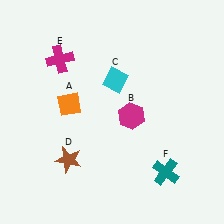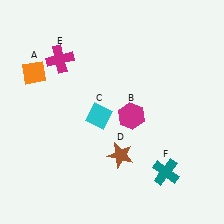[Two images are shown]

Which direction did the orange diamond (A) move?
The orange diamond (A) moved left.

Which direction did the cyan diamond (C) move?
The cyan diamond (C) moved down.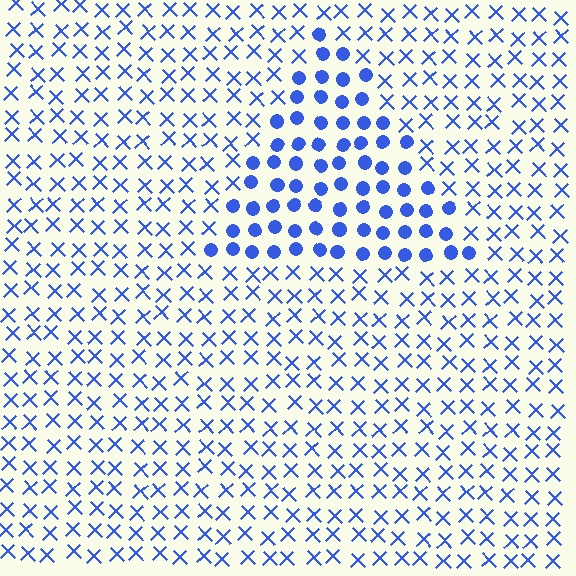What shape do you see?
I see a triangle.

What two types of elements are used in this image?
The image uses circles inside the triangle region and X marks outside it.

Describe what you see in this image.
The image is filled with small blue elements arranged in a uniform grid. A triangle-shaped region contains circles, while the surrounding area contains X marks. The boundary is defined purely by the change in element shape.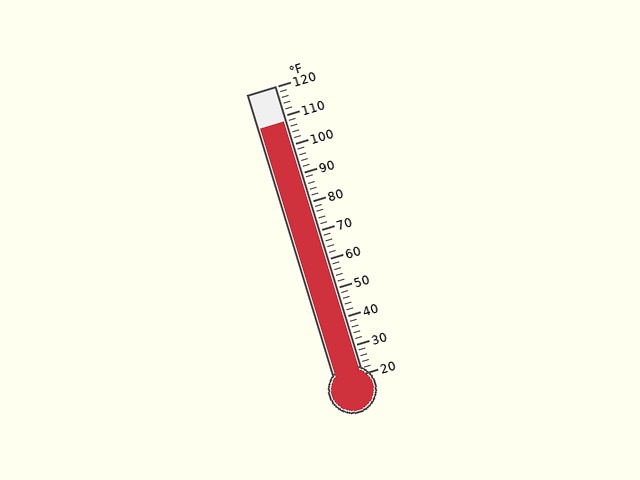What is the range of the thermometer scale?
The thermometer scale ranges from 20°F to 120°F.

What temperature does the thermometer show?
The thermometer shows approximately 108°F.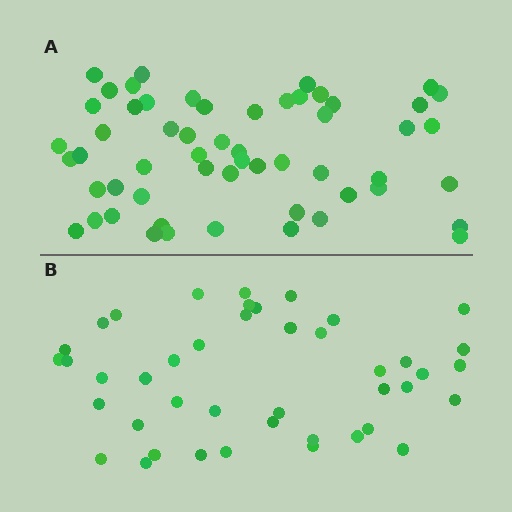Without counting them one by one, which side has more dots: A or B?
Region A (the top region) has more dots.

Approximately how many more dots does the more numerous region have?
Region A has approximately 15 more dots than region B.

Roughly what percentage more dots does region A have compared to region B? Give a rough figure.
About 30% more.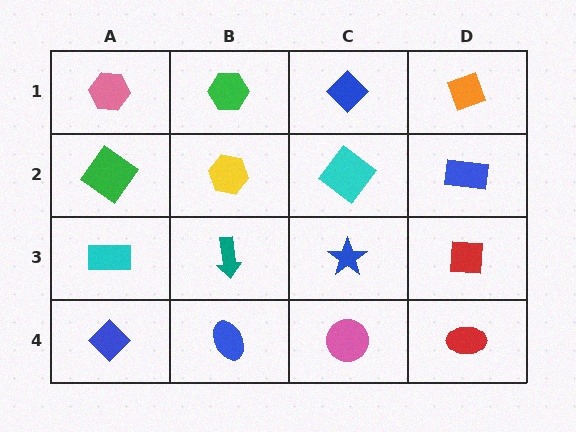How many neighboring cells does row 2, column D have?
3.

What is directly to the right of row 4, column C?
A red ellipse.